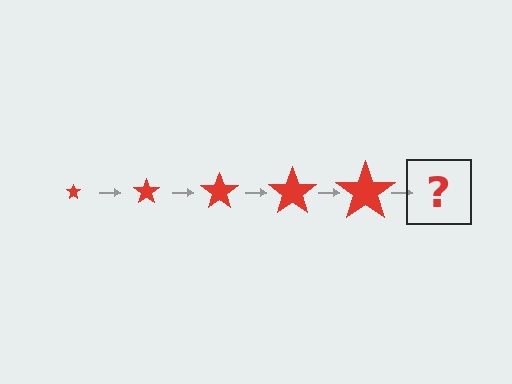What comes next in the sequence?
The next element should be a red star, larger than the previous one.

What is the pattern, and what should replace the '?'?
The pattern is that the star gets progressively larger each step. The '?' should be a red star, larger than the previous one.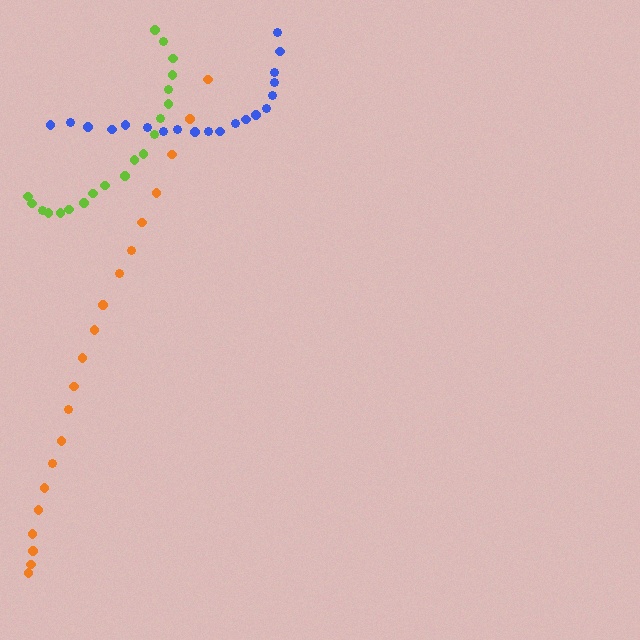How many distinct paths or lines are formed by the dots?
There are 3 distinct paths.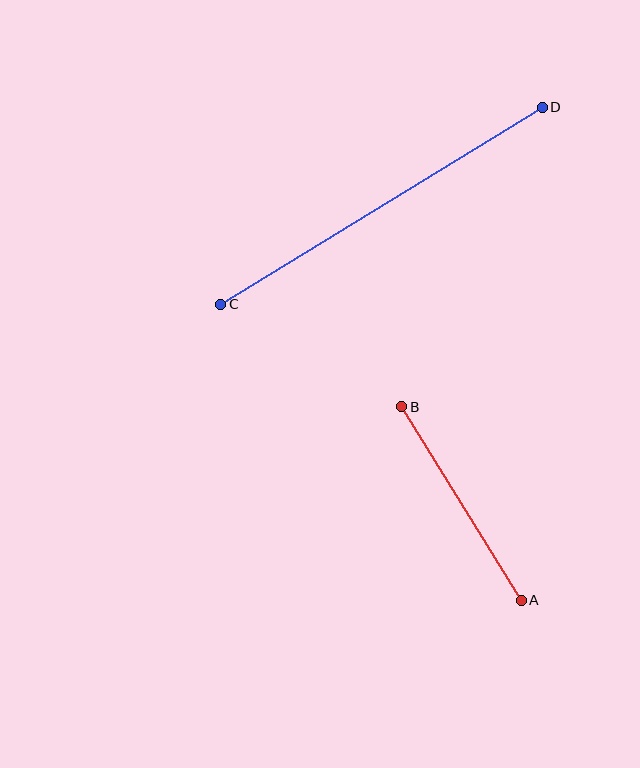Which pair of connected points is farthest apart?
Points C and D are farthest apart.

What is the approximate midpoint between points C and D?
The midpoint is at approximately (381, 206) pixels.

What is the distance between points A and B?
The distance is approximately 227 pixels.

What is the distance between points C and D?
The distance is approximately 377 pixels.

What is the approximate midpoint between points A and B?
The midpoint is at approximately (461, 504) pixels.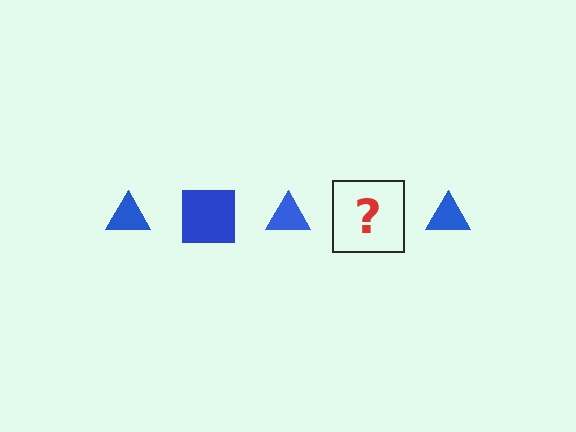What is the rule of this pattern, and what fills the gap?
The rule is that the pattern cycles through triangle, square shapes in blue. The gap should be filled with a blue square.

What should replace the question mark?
The question mark should be replaced with a blue square.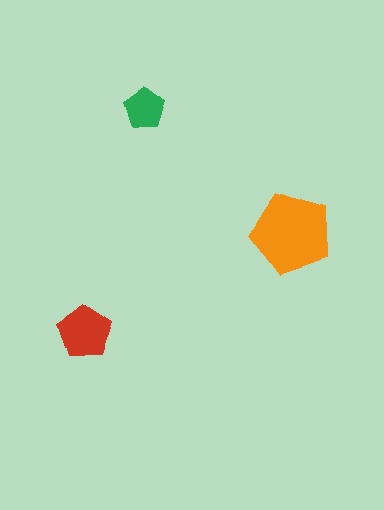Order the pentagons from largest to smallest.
the orange one, the red one, the green one.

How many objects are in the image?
There are 3 objects in the image.